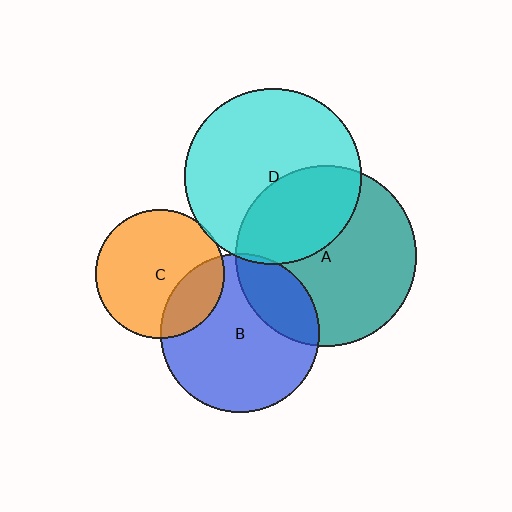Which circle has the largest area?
Circle A (teal).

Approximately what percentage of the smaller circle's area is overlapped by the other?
Approximately 35%.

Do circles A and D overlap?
Yes.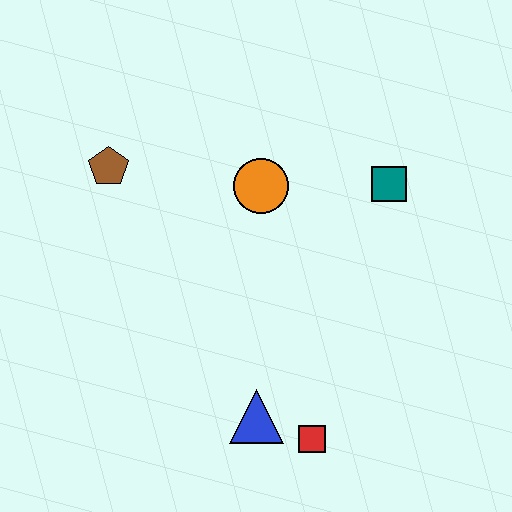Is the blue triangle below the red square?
No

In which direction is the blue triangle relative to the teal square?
The blue triangle is below the teal square.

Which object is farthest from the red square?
The brown pentagon is farthest from the red square.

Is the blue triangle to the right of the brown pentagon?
Yes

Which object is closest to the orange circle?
The teal square is closest to the orange circle.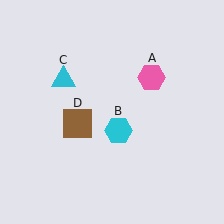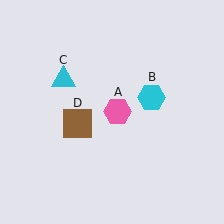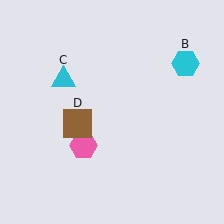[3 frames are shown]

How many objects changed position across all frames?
2 objects changed position: pink hexagon (object A), cyan hexagon (object B).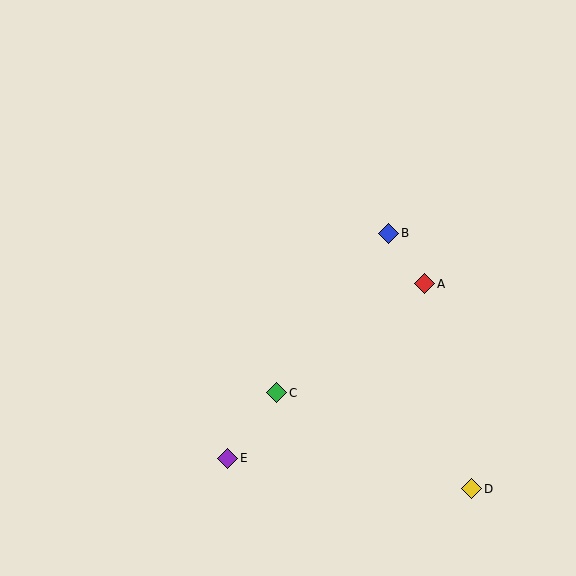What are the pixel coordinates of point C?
Point C is at (277, 393).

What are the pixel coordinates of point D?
Point D is at (472, 489).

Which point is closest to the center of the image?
Point C at (277, 393) is closest to the center.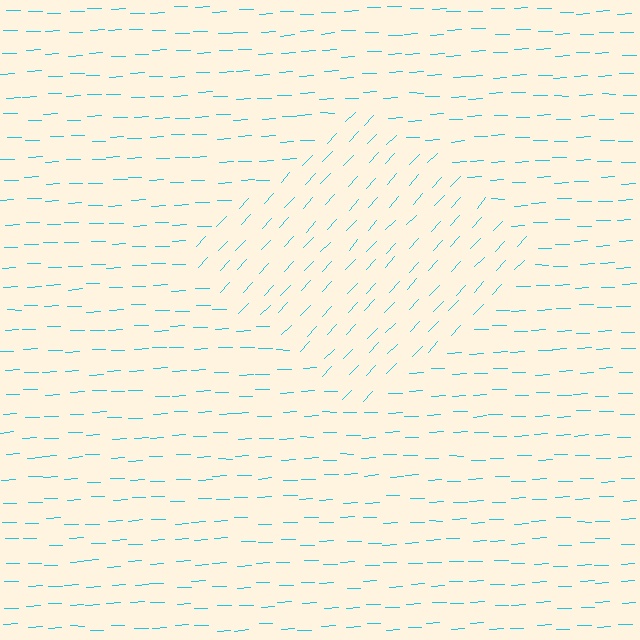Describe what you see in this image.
The image is filled with small cyan line segments. A diamond region in the image has lines oriented differently from the surrounding lines, creating a visible texture boundary.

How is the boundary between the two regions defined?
The boundary is defined purely by a change in line orientation (approximately 45 degrees difference). All lines are the same color and thickness.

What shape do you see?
I see a diamond.